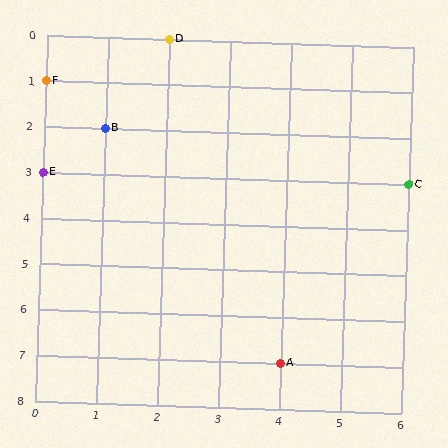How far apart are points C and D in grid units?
Points C and D are 4 columns and 3 rows apart (about 5.0 grid units diagonally).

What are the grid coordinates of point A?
Point A is at grid coordinates (4, 7).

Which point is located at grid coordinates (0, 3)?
Point E is at (0, 3).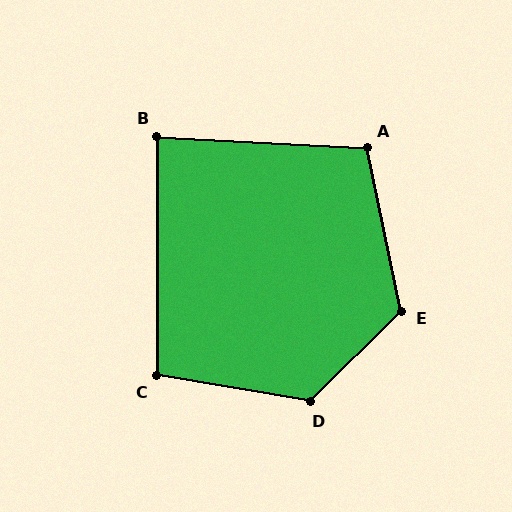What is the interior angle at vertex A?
Approximately 105 degrees (obtuse).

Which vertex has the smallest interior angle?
B, at approximately 87 degrees.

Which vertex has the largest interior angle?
D, at approximately 126 degrees.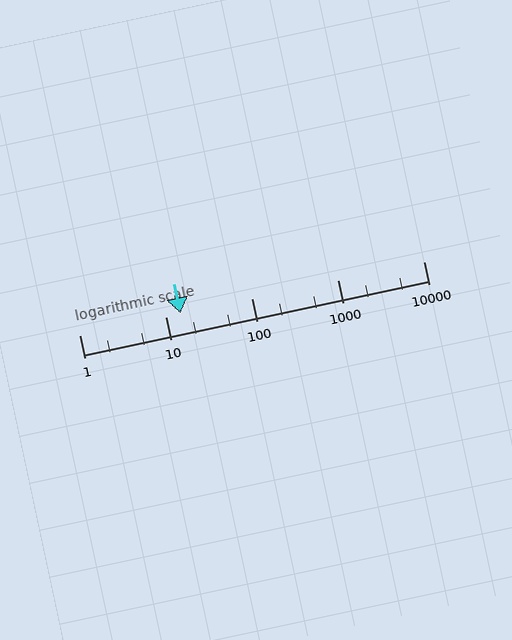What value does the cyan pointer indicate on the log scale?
The pointer indicates approximately 15.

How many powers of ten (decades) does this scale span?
The scale spans 4 decades, from 1 to 10000.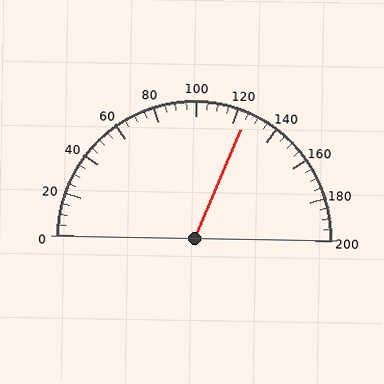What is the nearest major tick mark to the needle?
The nearest major tick mark is 120.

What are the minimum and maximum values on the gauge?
The gauge ranges from 0 to 200.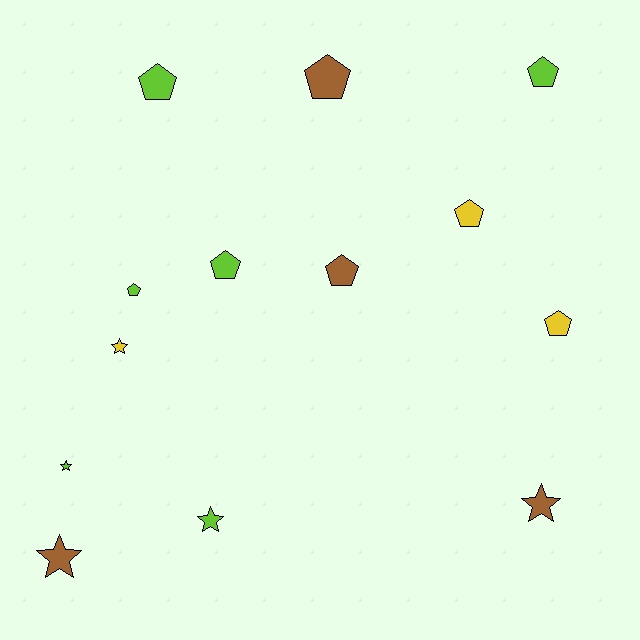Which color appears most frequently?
Lime, with 6 objects.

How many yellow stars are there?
There is 1 yellow star.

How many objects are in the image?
There are 13 objects.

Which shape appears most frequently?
Pentagon, with 8 objects.